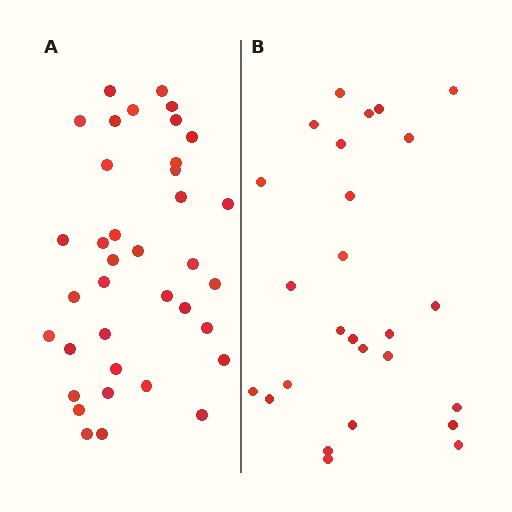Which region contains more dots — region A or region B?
Region A (the left region) has more dots.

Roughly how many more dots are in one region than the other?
Region A has roughly 12 or so more dots than region B.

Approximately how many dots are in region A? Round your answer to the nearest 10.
About 40 dots. (The exact count is 37, which rounds to 40.)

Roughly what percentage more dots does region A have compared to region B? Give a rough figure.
About 40% more.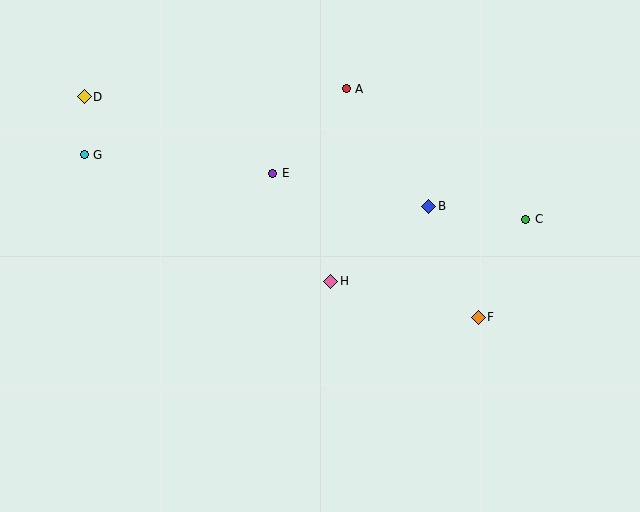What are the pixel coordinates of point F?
Point F is at (478, 317).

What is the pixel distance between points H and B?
The distance between H and B is 123 pixels.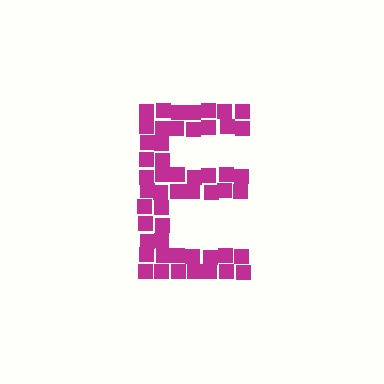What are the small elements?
The small elements are squares.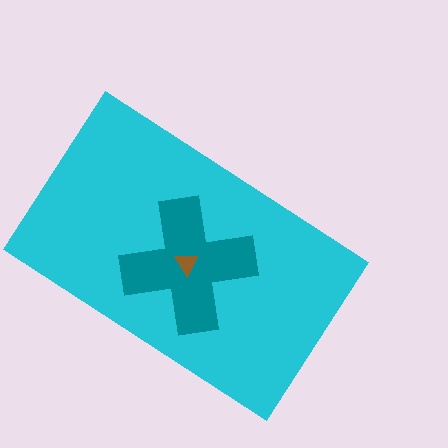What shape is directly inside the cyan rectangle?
The teal cross.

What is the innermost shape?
The brown triangle.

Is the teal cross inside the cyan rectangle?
Yes.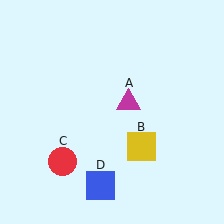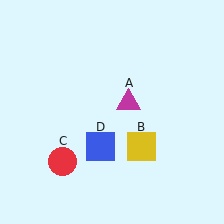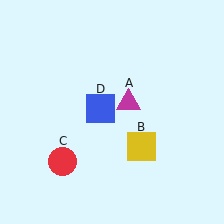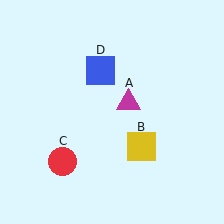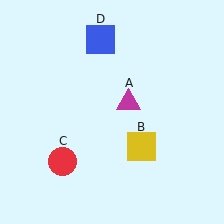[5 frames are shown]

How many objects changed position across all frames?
1 object changed position: blue square (object D).